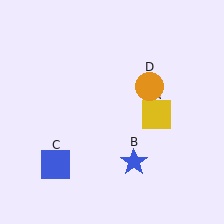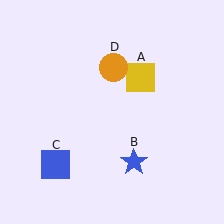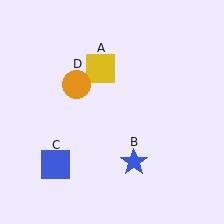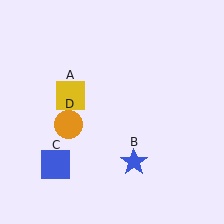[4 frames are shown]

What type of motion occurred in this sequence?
The yellow square (object A), orange circle (object D) rotated counterclockwise around the center of the scene.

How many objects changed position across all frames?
2 objects changed position: yellow square (object A), orange circle (object D).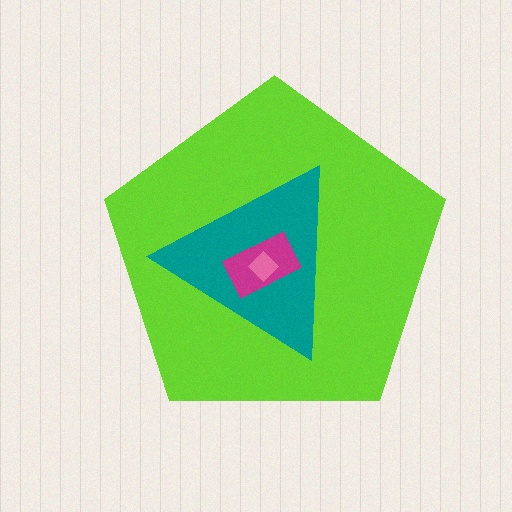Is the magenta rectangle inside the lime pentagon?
Yes.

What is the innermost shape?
The pink diamond.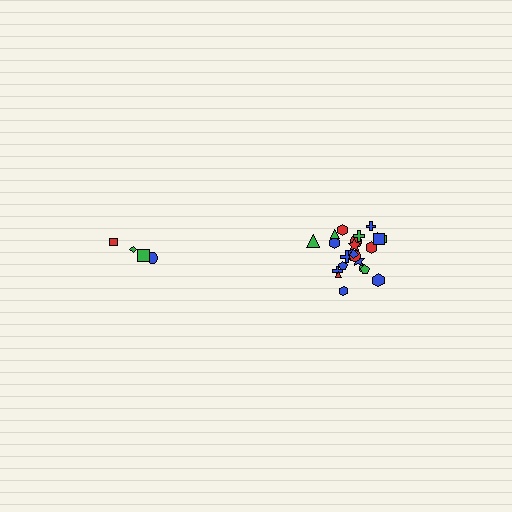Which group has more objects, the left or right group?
The right group.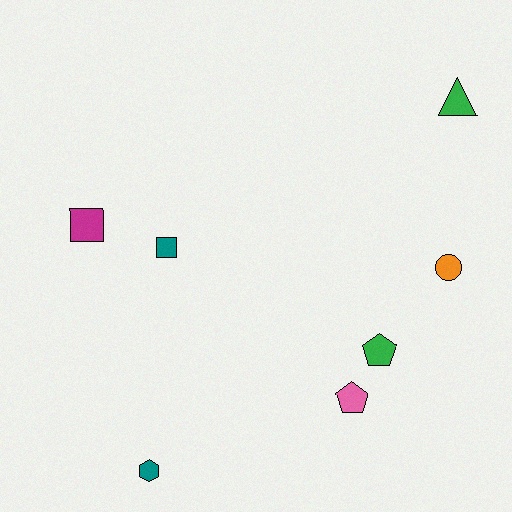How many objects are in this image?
There are 7 objects.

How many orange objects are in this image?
There is 1 orange object.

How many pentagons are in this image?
There are 2 pentagons.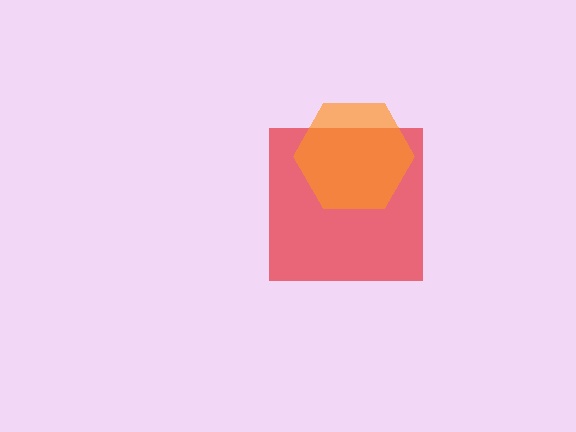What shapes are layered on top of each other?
The layered shapes are: a red square, an orange hexagon.